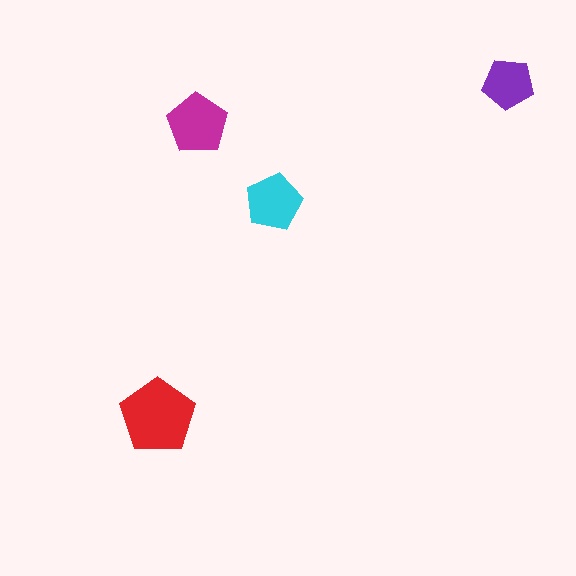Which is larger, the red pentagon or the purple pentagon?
The red one.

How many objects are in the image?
There are 4 objects in the image.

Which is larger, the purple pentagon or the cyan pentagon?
The cyan one.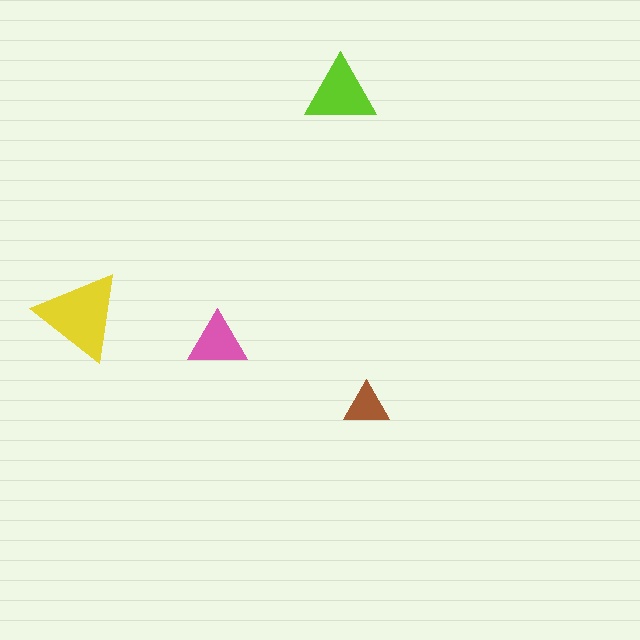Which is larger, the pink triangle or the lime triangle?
The lime one.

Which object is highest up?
The lime triangle is topmost.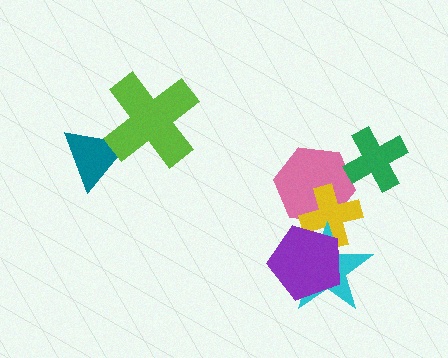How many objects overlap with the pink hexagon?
1 object overlaps with the pink hexagon.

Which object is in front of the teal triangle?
The lime cross is in front of the teal triangle.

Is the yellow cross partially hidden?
Yes, it is partially covered by another shape.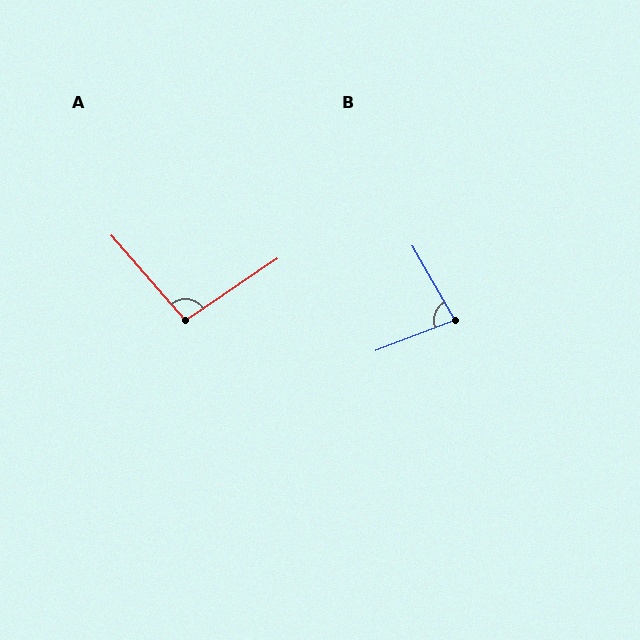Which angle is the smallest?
B, at approximately 81 degrees.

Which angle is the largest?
A, at approximately 97 degrees.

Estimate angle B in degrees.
Approximately 81 degrees.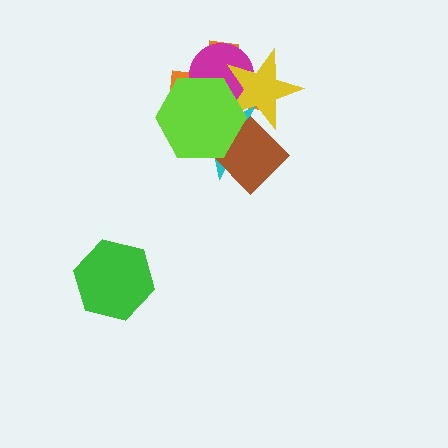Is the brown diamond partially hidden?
Yes, it is partially covered by another shape.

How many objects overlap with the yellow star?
5 objects overlap with the yellow star.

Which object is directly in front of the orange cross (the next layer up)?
The magenta circle is directly in front of the orange cross.